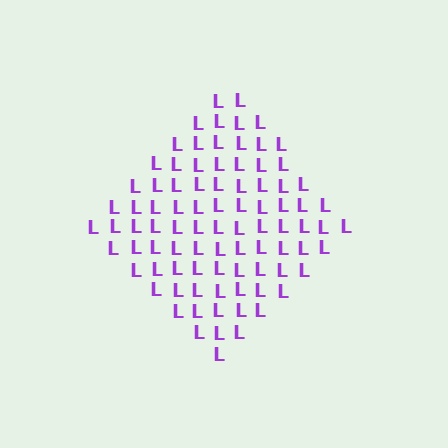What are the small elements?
The small elements are letter L's.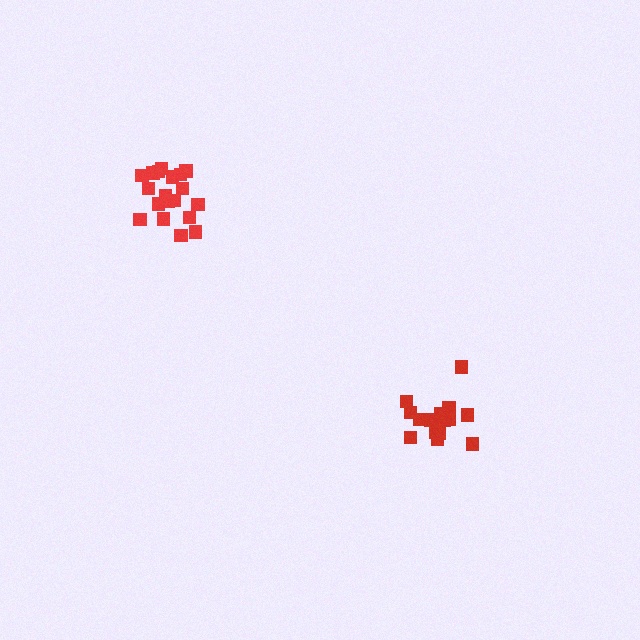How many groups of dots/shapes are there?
There are 2 groups.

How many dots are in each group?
Group 1: 19 dots, Group 2: 17 dots (36 total).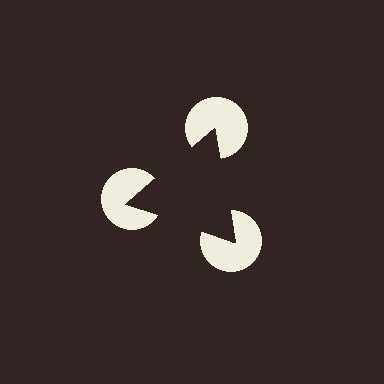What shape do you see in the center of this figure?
An illusory triangle — its edges are inferred from the aligned wedge cuts in the pac-man discs, not physically drawn.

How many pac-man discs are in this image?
There are 3 — one at each vertex of the illusory triangle.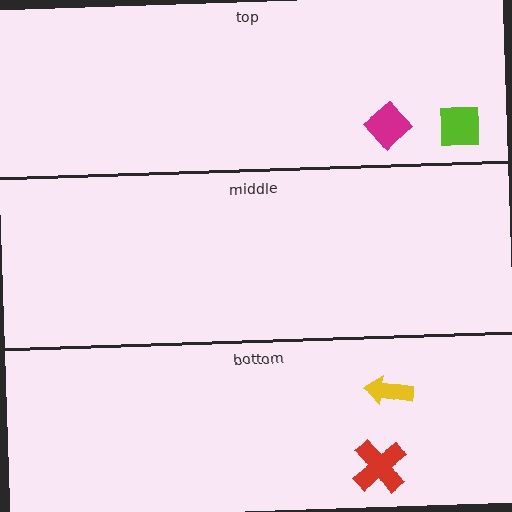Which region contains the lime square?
The top region.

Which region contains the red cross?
The bottom region.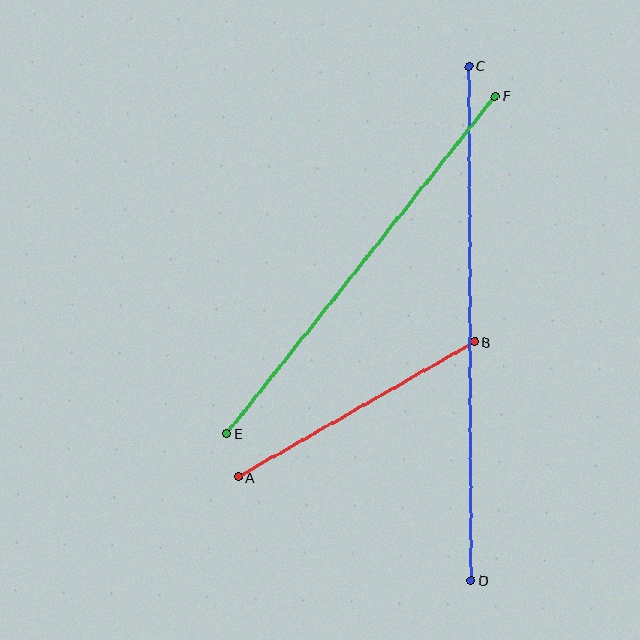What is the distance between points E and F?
The distance is approximately 431 pixels.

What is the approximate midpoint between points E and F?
The midpoint is at approximately (361, 265) pixels.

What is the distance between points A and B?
The distance is approximately 273 pixels.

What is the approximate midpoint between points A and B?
The midpoint is at approximately (356, 409) pixels.